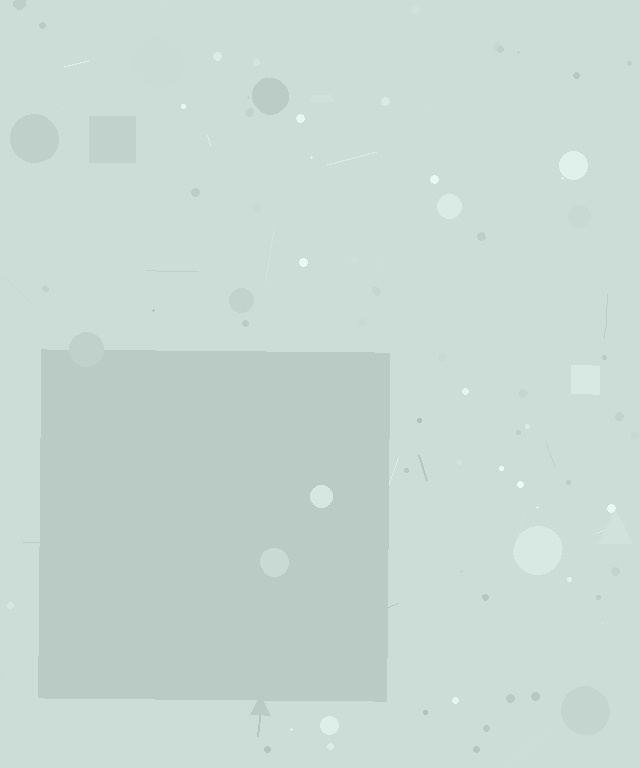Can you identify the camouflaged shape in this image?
The camouflaged shape is a square.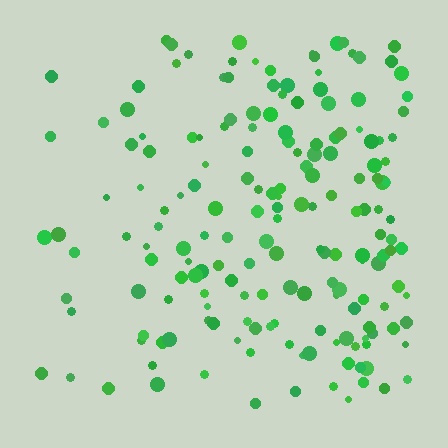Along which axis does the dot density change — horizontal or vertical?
Horizontal.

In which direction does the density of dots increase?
From left to right, with the right side densest.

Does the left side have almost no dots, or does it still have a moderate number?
Still a moderate number, just noticeably fewer than the right.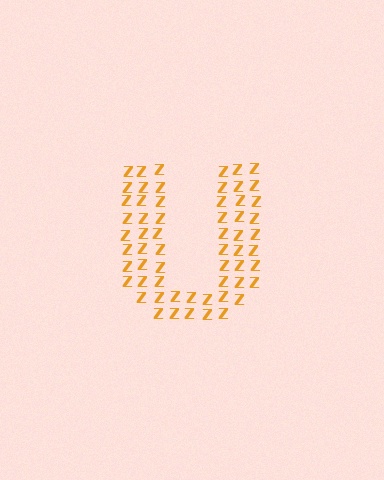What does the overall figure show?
The overall figure shows the letter U.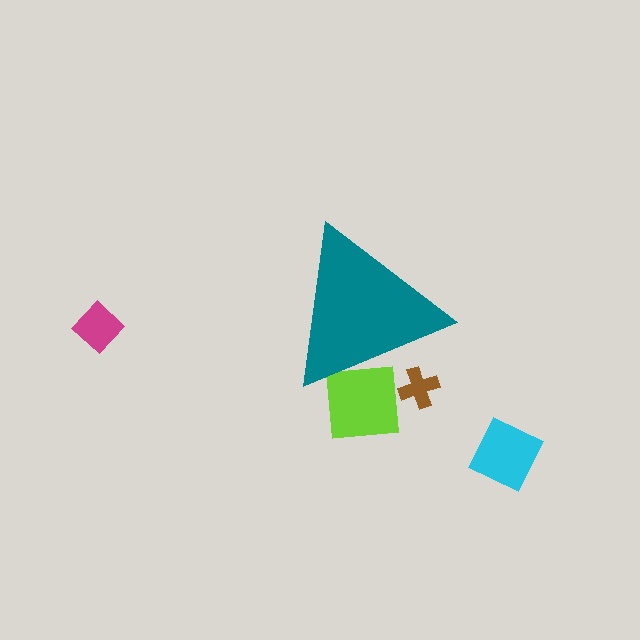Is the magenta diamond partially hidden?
No, the magenta diamond is fully visible.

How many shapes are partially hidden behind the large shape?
2 shapes are partially hidden.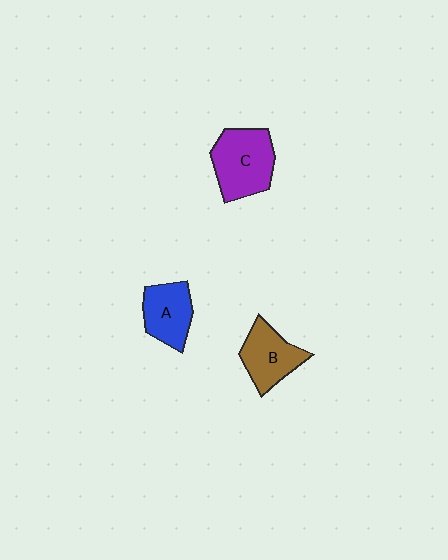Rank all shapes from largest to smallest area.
From largest to smallest: C (purple), B (brown), A (blue).